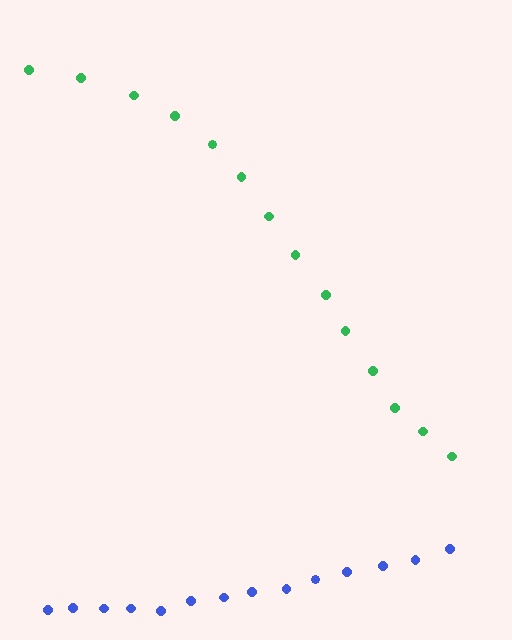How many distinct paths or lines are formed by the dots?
There are 2 distinct paths.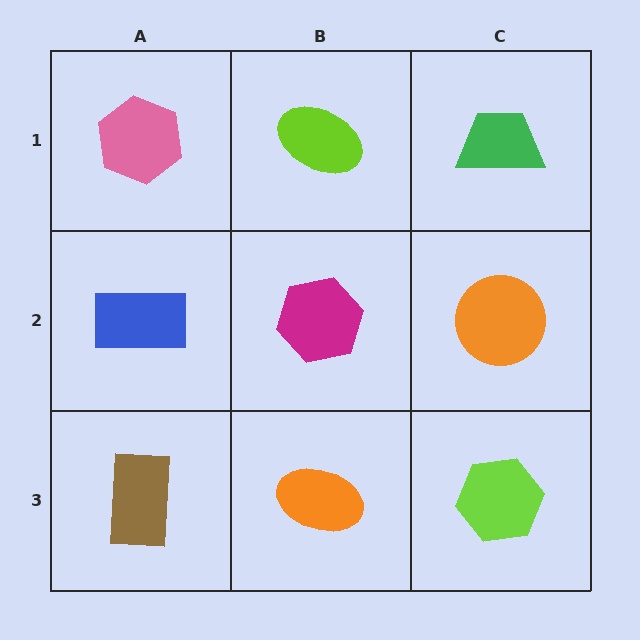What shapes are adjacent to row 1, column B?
A magenta hexagon (row 2, column B), a pink hexagon (row 1, column A), a green trapezoid (row 1, column C).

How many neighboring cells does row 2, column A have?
3.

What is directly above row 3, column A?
A blue rectangle.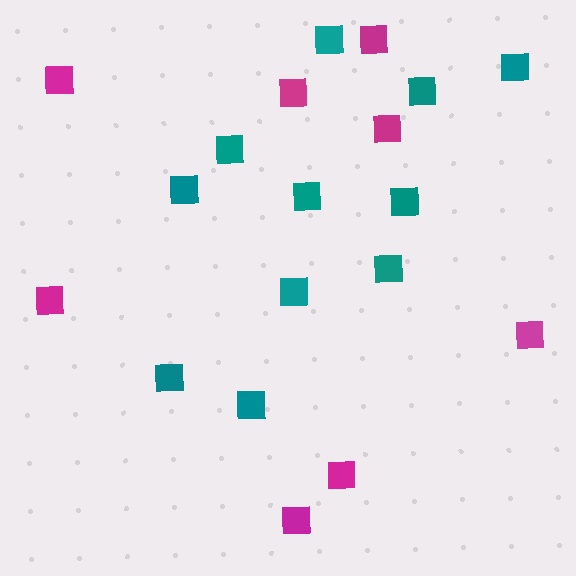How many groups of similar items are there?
There are 2 groups: one group of magenta squares (8) and one group of teal squares (11).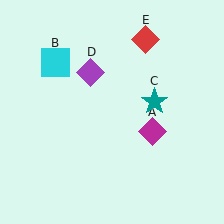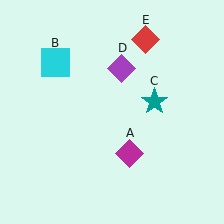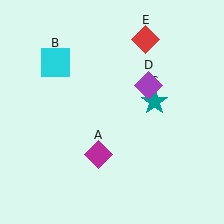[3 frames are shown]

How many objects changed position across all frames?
2 objects changed position: magenta diamond (object A), purple diamond (object D).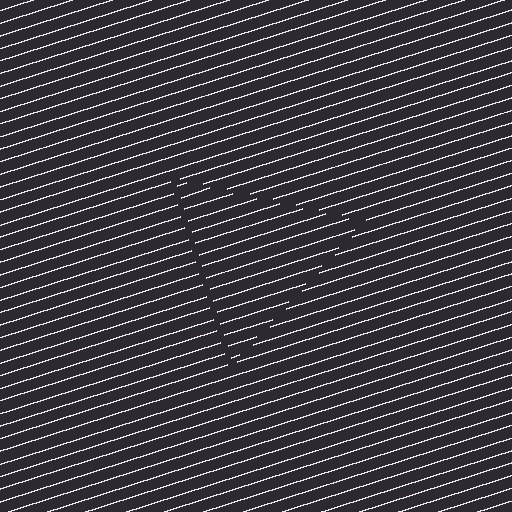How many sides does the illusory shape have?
3 sides — the line-ends trace a triangle.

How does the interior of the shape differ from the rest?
The interior of the shape contains the same grating, shifted by half a period — the contour is defined by the phase discontinuity where line-ends from the inner and outer gratings abut.